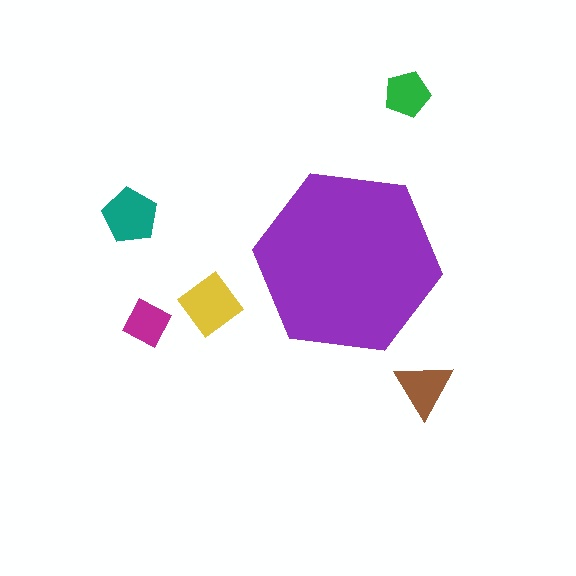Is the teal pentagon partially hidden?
No, the teal pentagon is fully visible.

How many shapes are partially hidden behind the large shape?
0 shapes are partially hidden.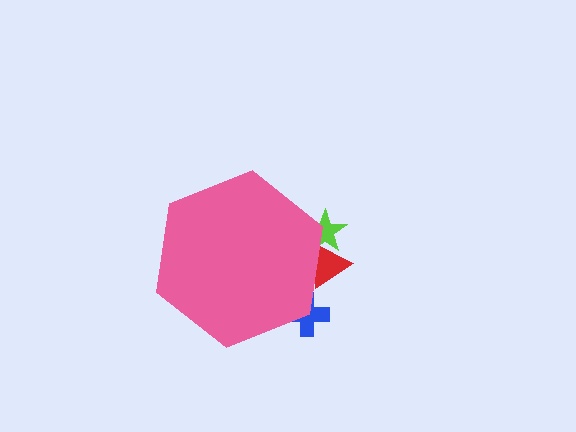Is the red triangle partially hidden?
Yes, the red triangle is partially hidden behind the pink hexagon.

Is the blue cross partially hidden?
Yes, the blue cross is partially hidden behind the pink hexagon.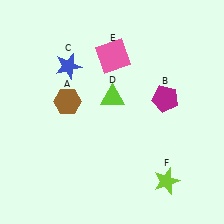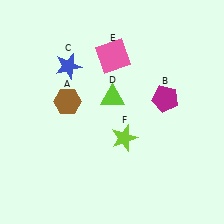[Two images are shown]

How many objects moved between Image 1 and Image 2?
1 object moved between the two images.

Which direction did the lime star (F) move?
The lime star (F) moved up.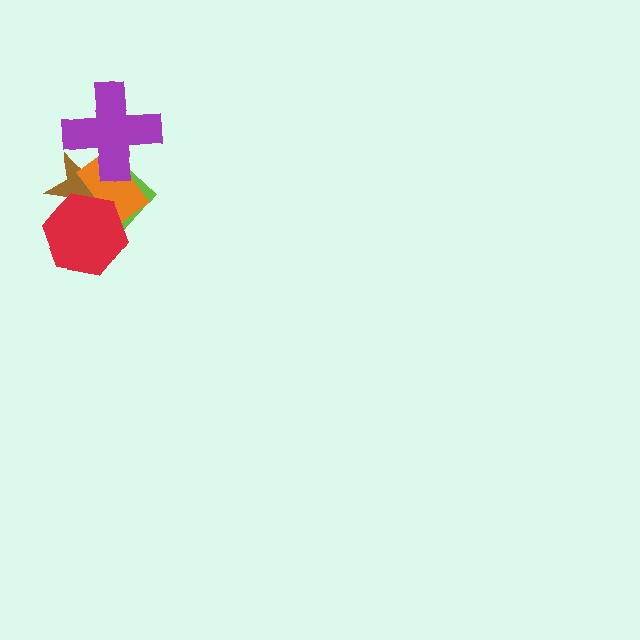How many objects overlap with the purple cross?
3 objects overlap with the purple cross.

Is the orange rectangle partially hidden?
Yes, it is partially covered by another shape.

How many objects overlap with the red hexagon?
3 objects overlap with the red hexagon.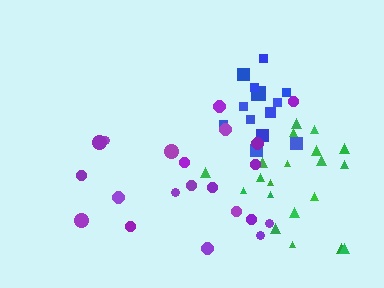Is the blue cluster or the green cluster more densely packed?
Green.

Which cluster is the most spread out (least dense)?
Purple.